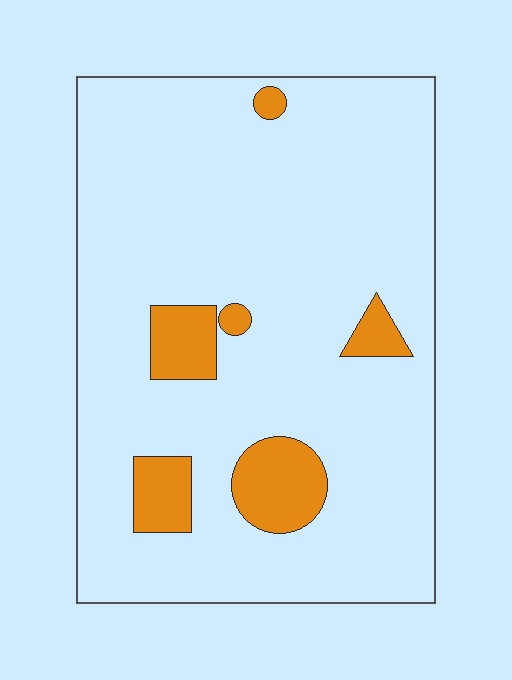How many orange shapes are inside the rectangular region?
6.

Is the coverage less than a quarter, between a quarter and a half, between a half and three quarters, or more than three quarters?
Less than a quarter.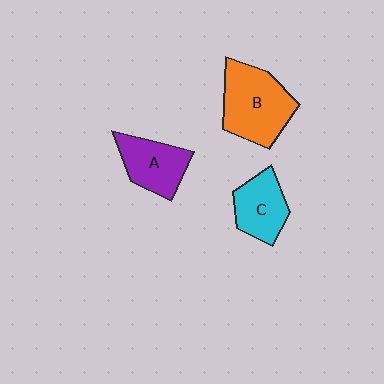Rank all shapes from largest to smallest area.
From largest to smallest: B (orange), A (purple), C (cyan).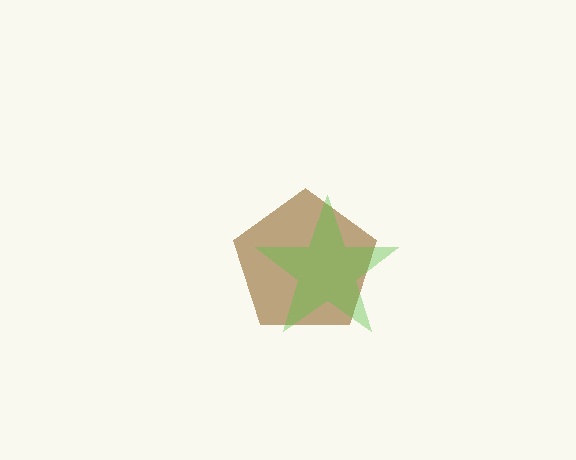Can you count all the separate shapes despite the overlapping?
Yes, there are 2 separate shapes.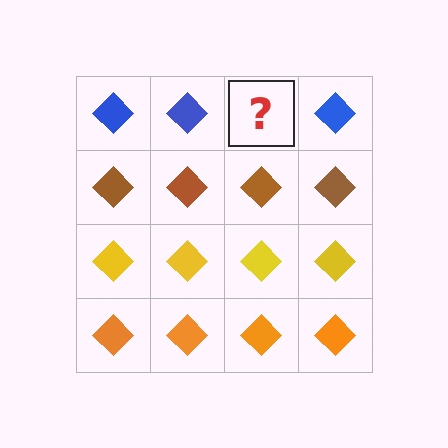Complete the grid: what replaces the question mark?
The question mark should be replaced with a blue diamond.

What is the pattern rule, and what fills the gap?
The rule is that each row has a consistent color. The gap should be filled with a blue diamond.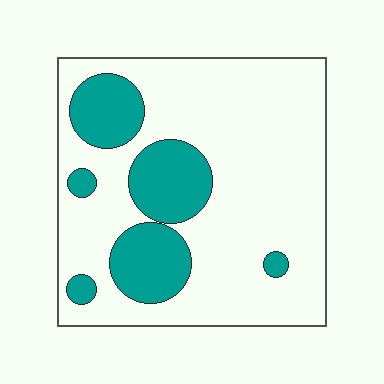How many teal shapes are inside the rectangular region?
6.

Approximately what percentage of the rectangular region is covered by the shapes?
Approximately 25%.